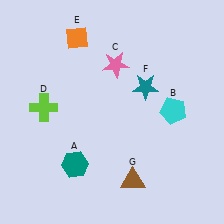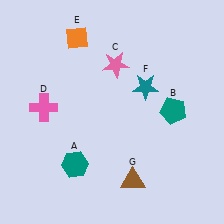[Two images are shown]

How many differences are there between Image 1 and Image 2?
There are 2 differences between the two images.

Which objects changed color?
B changed from cyan to teal. D changed from lime to pink.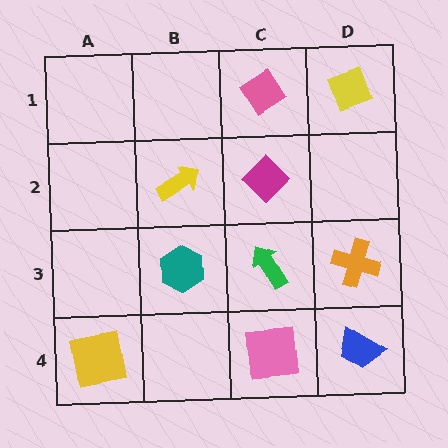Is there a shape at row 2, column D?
No, that cell is empty.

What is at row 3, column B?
A teal hexagon.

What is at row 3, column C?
A green arrow.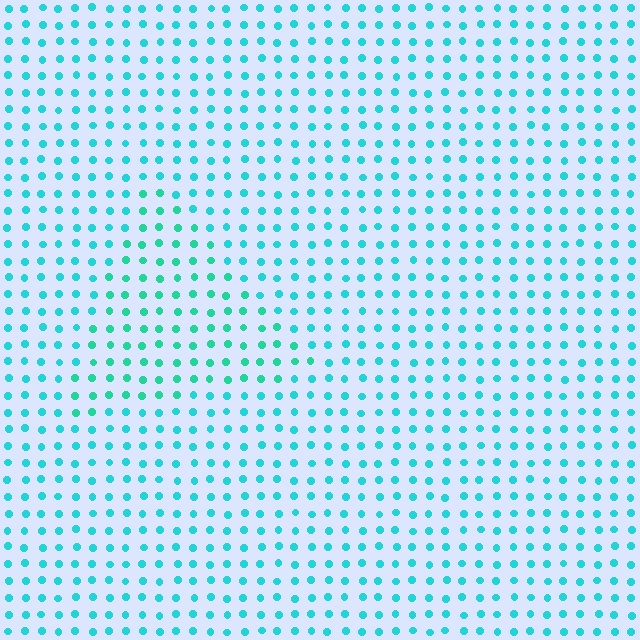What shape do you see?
I see a triangle.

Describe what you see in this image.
The image is filled with small cyan elements in a uniform arrangement. A triangle-shaped region is visible where the elements are tinted to a slightly different hue, forming a subtle color boundary.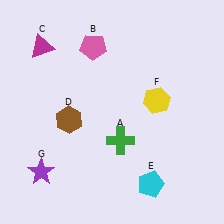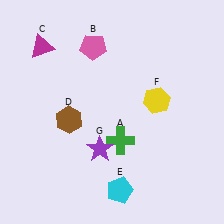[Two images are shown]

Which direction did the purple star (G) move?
The purple star (G) moved right.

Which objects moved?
The objects that moved are: the cyan pentagon (E), the purple star (G).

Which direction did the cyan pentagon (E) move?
The cyan pentagon (E) moved left.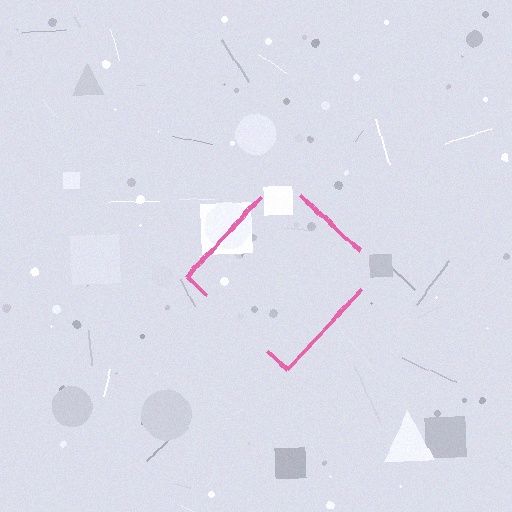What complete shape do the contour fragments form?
The contour fragments form a diamond.